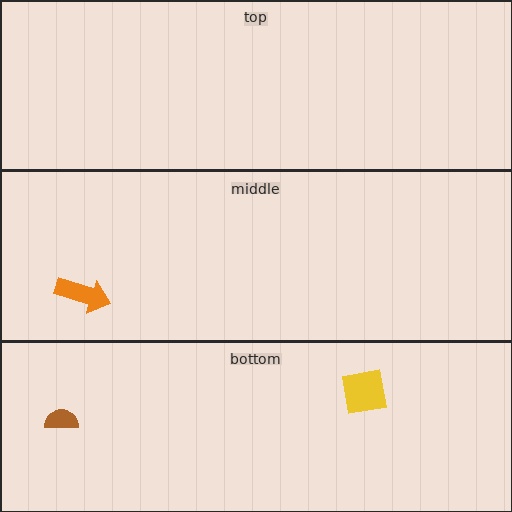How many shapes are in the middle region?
1.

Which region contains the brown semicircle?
The bottom region.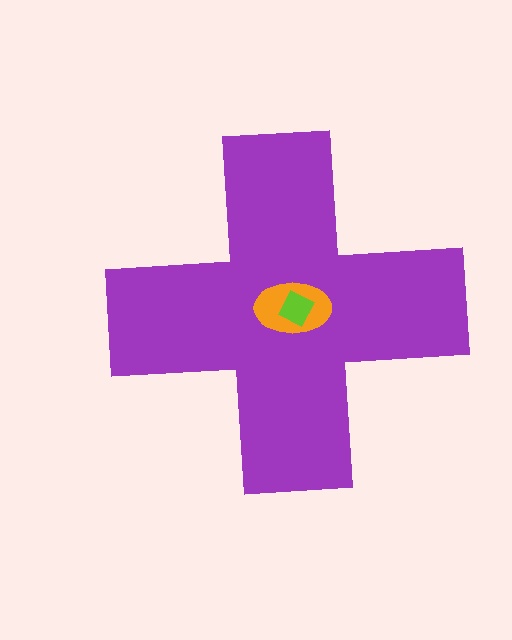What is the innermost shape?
The lime square.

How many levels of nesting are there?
3.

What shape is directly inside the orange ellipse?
The lime square.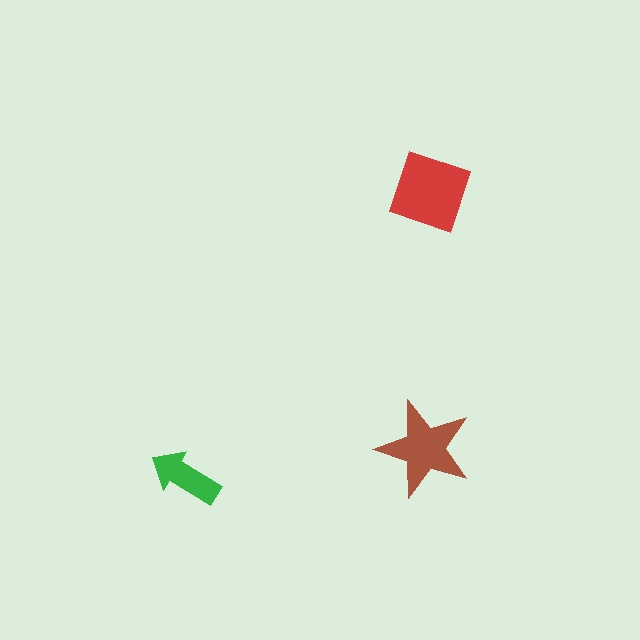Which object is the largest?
The red diamond.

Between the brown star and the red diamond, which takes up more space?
The red diamond.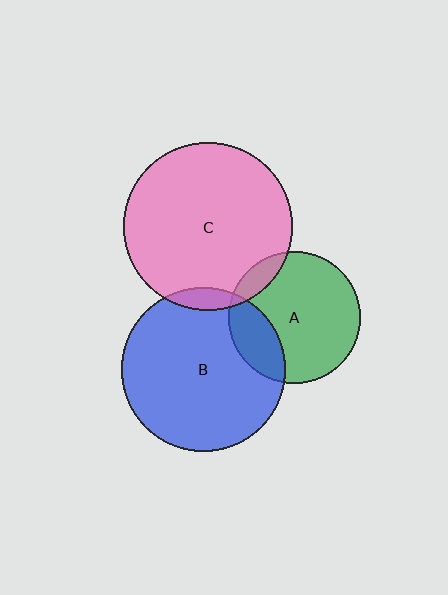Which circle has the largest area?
Circle C (pink).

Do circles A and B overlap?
Yes.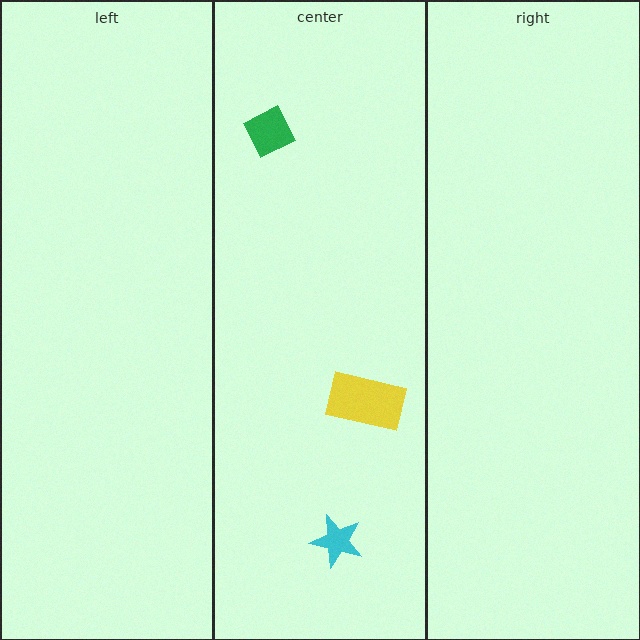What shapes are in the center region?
The yellow rectangle, the green diamond, the cyan star.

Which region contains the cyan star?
The center region.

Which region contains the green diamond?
The center region.